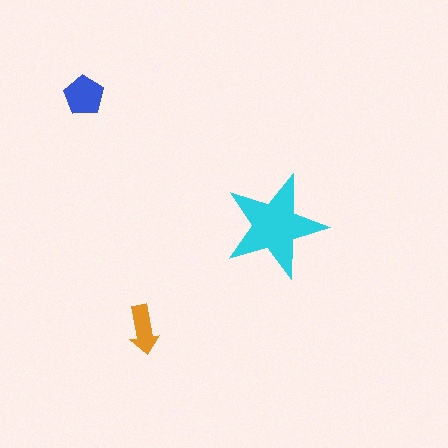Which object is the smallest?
The orange arrow.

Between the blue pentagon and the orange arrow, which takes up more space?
The blue pentagon.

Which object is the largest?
The cyan star.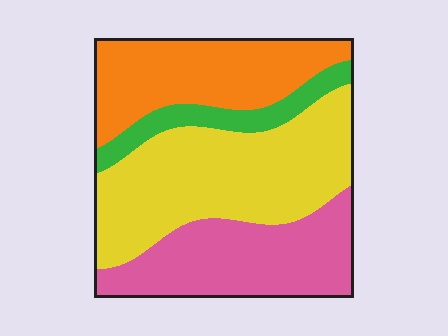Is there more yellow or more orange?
Yellow.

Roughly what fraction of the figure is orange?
Orange takes up about one quarter (1/4) of the figure.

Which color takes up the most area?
Yellow, at roughly 40%.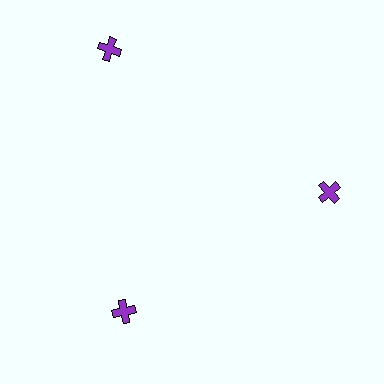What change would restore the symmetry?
The symmetry would be restored by moving it inward, back onto the ring so that all 3 crosses sit at equal angles and equal distance from the center.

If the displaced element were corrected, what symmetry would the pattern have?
It would have 3-fold rotational symmetry — the pattern would map onto itself every 120 degrees.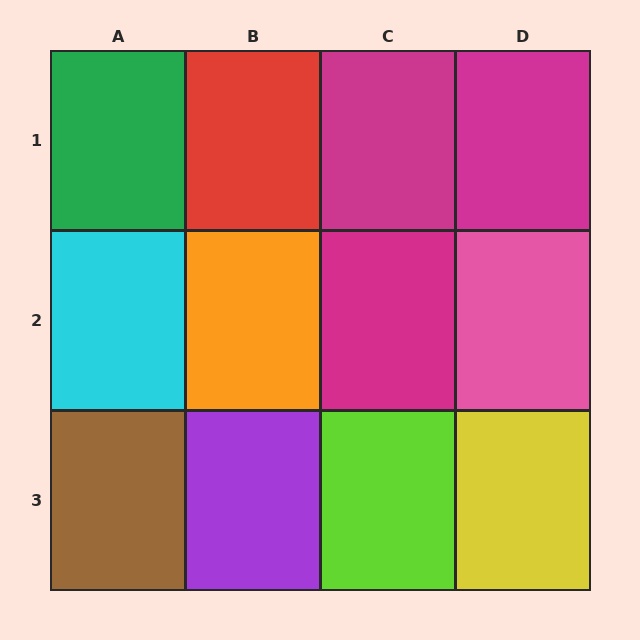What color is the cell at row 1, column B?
Red.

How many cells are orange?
1 cell is orange.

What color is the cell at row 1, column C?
Magenta.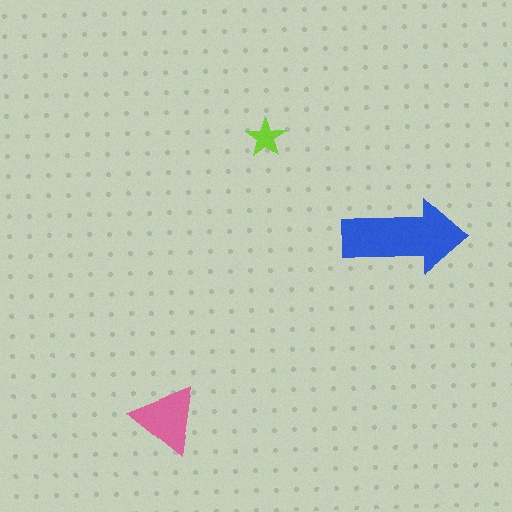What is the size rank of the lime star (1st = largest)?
3rd.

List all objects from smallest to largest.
The lime star, the pink triangle, the blue arrow.